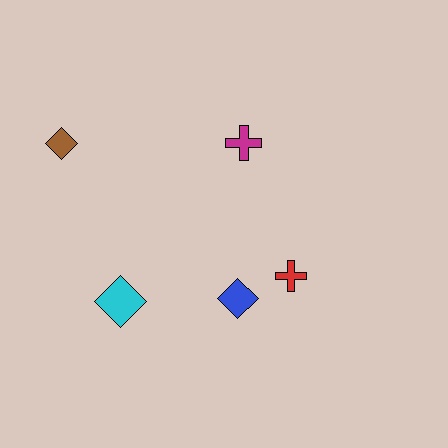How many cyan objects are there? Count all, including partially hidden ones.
There is 1 cyan object.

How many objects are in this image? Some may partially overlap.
There are 5 objects.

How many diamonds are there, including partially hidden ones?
There are 3 diamonds.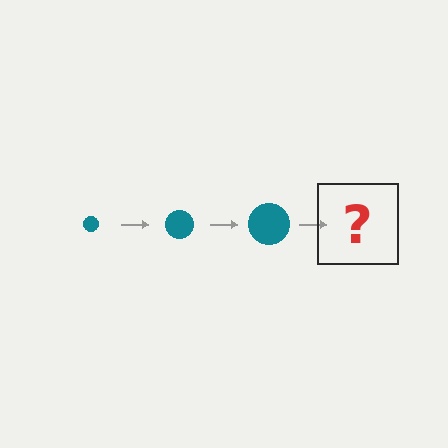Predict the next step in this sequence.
The next step is a teal circle, larger than the previous one.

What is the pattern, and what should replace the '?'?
The pattern is that the circle gets progressively larger each step. The '?' should be a teal circle, larger than the previous one.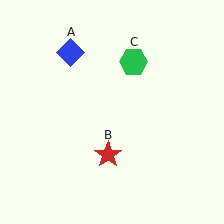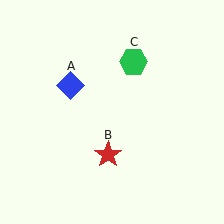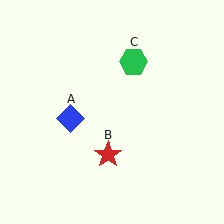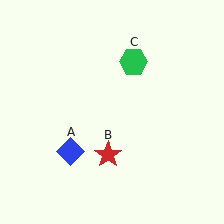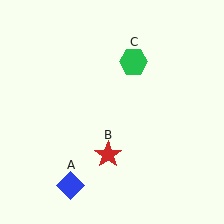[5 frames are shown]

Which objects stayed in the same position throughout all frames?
Red star (object B) and green hexagon (object C) remained stationary.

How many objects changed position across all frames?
1 object changed position: blue diamond (object A).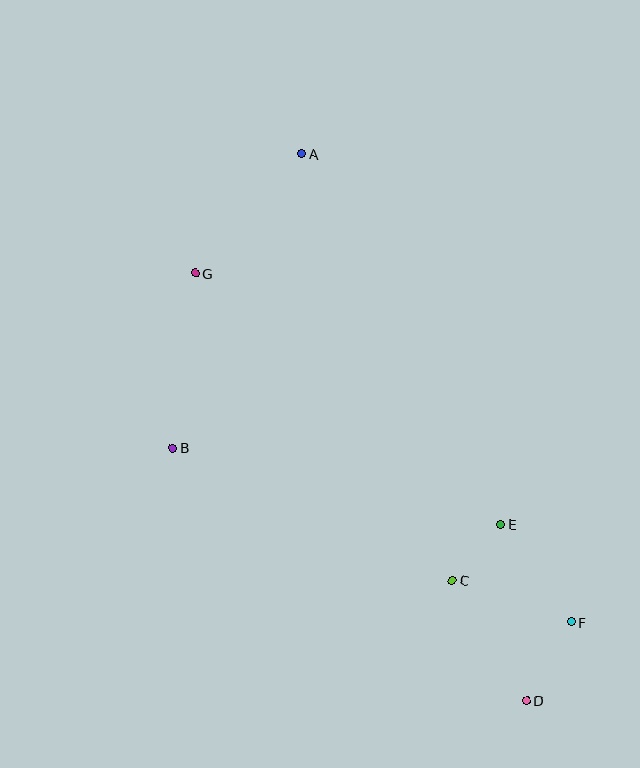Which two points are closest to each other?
Points C and E are closest to each other.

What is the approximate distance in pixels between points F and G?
The distance between F and G is approximately 513 pixels.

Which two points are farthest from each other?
Points A and D are farthest from each other.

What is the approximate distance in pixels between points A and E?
The distance between A and E is approximately 420 pixels.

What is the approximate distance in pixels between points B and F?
The distance between B and F is approximately 435 pixels.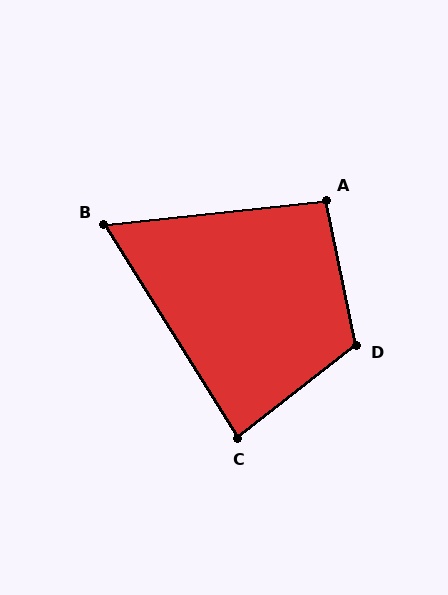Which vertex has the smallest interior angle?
B, at approximately 64 degrees.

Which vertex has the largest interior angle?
D, at approximately 116 degrees.